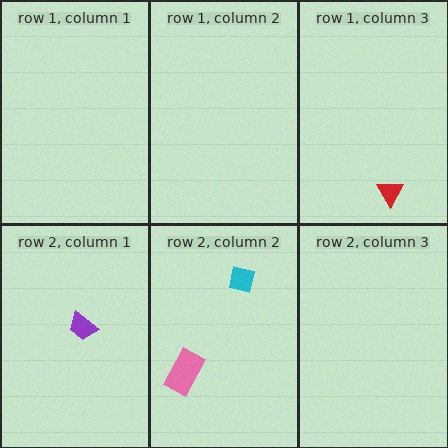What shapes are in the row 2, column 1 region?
The purple trapezoid.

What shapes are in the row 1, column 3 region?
The red triangle.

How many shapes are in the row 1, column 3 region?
1.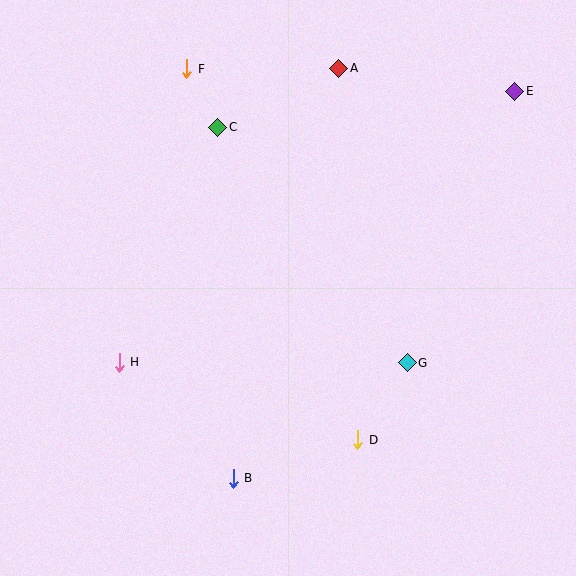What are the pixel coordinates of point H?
Point H is at (119, 362).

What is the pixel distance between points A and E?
The distance between A and E is 177 pixels.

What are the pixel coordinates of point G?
Point G is at (407, 363).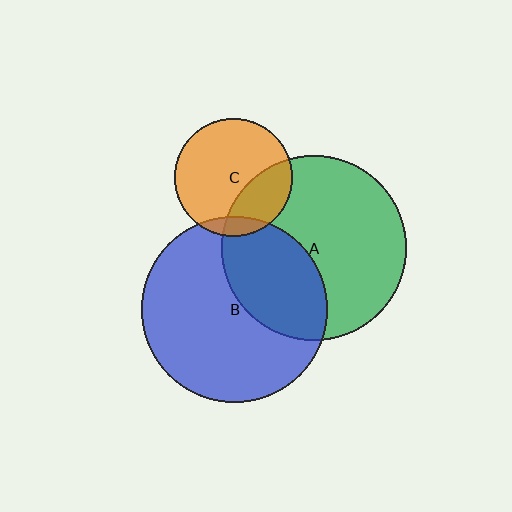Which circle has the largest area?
Circle B (blue).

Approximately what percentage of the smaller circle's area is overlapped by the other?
Approximately 10%.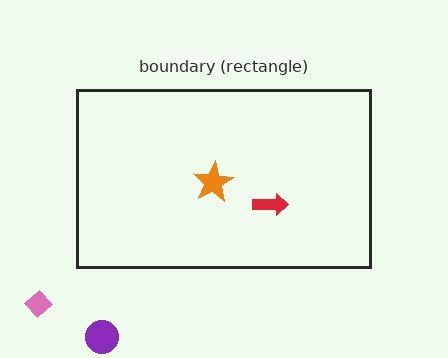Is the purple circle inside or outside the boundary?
Outside.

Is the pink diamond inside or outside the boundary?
Outside.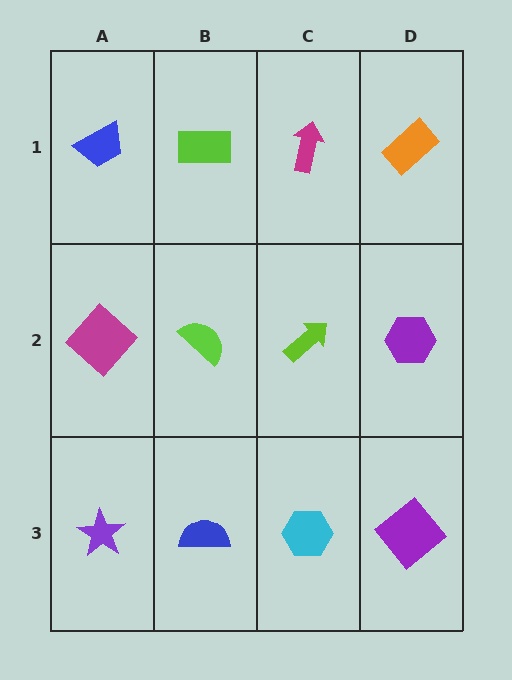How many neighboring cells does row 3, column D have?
2.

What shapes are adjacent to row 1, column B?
A lime semicircle (row 2, column B), a blue trapezoid (row 1, column A), a magenta arrow (row 1, column C).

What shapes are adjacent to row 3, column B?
A lime semicircle (row 2, column B), a purple star (row 3, column A), a cyan hexagon (row 3, column C).